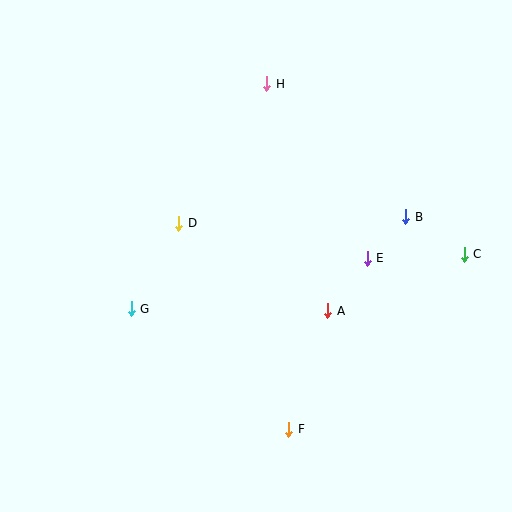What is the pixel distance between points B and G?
The distance between B and G is 289 pixels.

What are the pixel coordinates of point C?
Point C is at (464, 254).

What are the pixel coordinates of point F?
Point F is at (289, 429).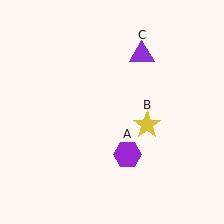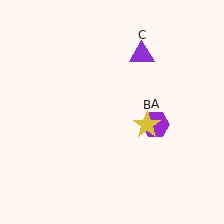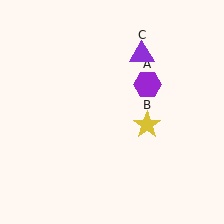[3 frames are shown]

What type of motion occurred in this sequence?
The purple hexagon (object A) rotated counterclockwise around the center of the scene.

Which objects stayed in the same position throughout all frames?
Yellow star (object B) and purple triangle (object C) remained stationary.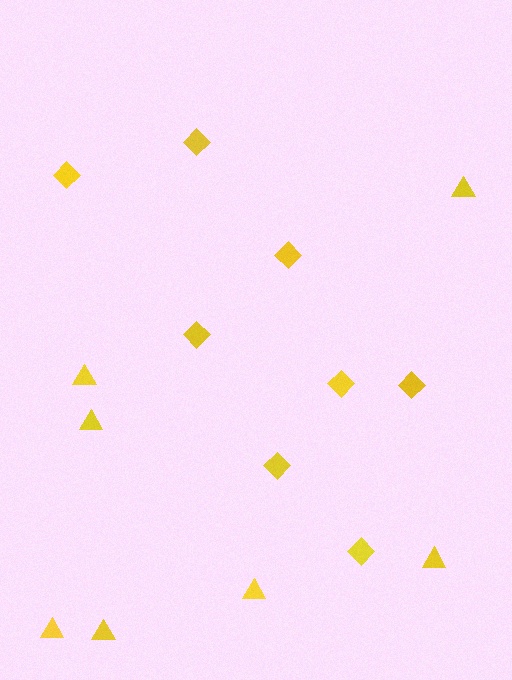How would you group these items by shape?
There are 2 groups: one group of triangles (7) and one group of diamonds (8).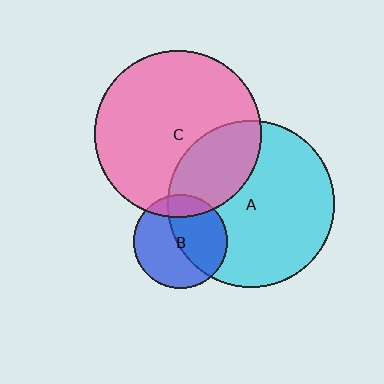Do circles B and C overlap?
Yes.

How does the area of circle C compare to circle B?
Approximately 3.2 times.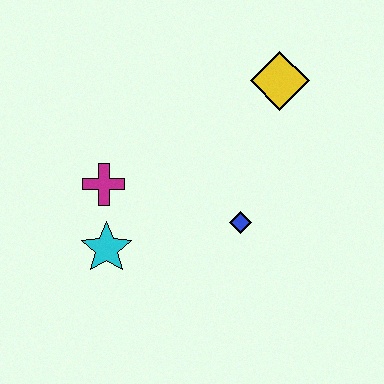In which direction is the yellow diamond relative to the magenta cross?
The yellow diamond is to the right of the magenta cross.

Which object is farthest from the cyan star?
The yellow diamond is farthest from the cyan star.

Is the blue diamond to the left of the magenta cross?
No